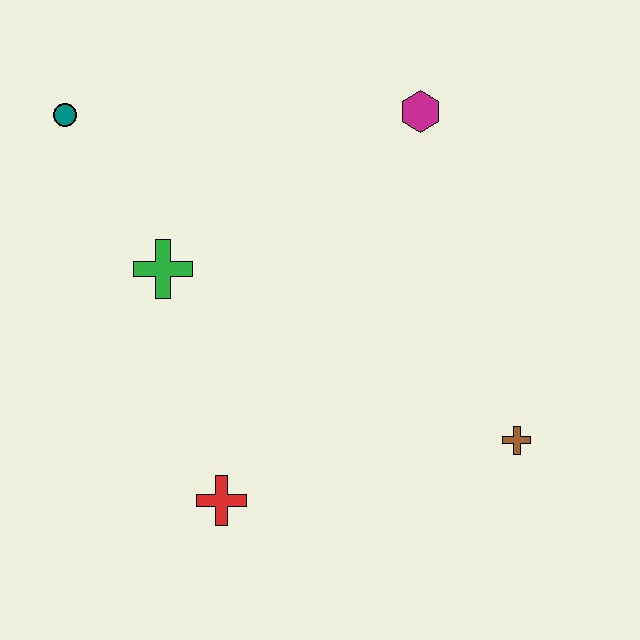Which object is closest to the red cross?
The green cross is closest to the red cross.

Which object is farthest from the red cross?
The magenta hexagon is farthest from the red cross.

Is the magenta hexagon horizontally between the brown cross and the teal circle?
Yes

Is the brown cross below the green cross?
Yes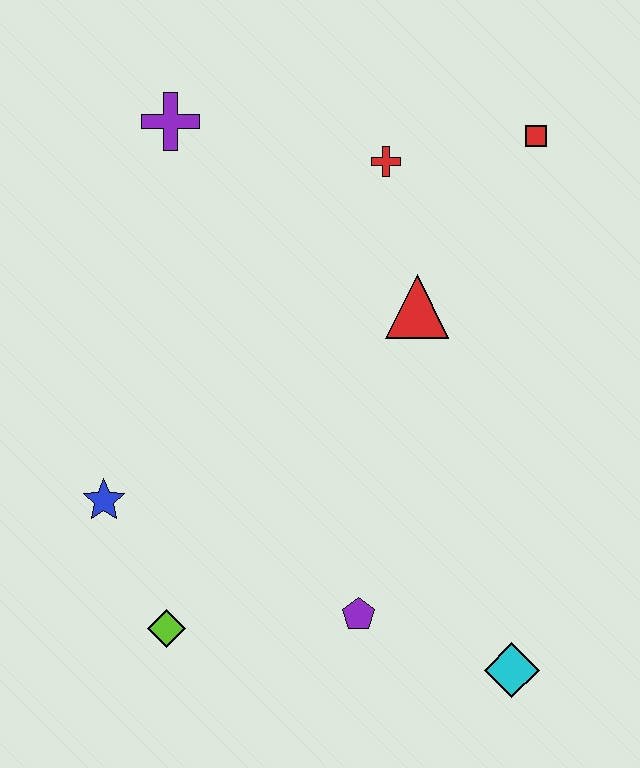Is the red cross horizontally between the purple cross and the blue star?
No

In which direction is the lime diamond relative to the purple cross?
The lime diamond is below the purple cross.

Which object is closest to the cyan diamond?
The purple pentagon is closest to the cyan diamond.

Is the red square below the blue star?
No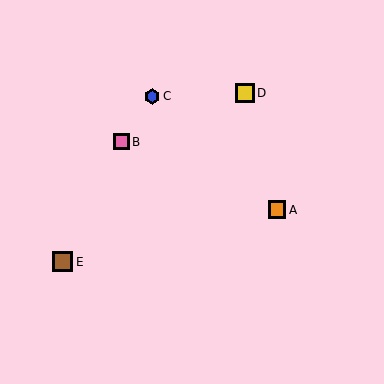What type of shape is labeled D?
Shape D is a yellow square.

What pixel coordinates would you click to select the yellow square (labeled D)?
Click at (245, 93) to select the yellow square D.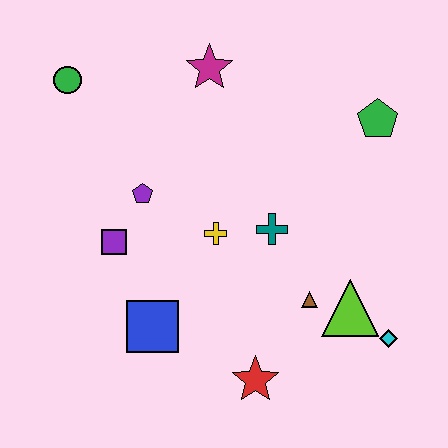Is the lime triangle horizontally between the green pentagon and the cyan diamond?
No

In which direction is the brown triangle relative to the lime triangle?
The brown triangle is to the left of the lime triangle.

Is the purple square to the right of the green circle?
Yes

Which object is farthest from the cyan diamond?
The green circle is farthest from the cyan diamond.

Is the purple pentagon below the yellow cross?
No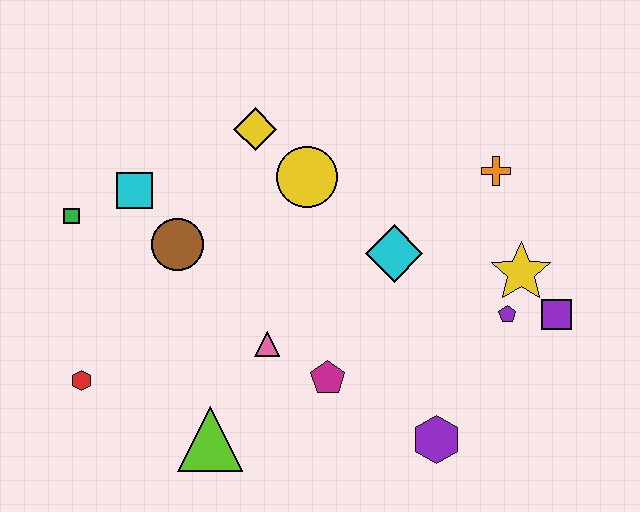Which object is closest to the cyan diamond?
The yellow circle is closest to the cyan diamond.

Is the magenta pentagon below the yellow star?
Yes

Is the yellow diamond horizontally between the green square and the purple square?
Yes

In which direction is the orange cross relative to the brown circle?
The orange cross is to the right of the brown circle.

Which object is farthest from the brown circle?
The purple square is farthest from the brown circle.